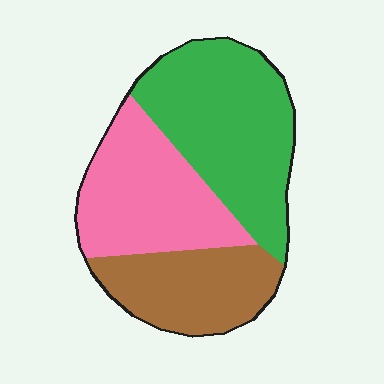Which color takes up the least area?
Brown, at roughly 25%.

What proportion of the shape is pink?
Pink takes up between a quarter and a half of the shape.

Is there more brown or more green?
Green.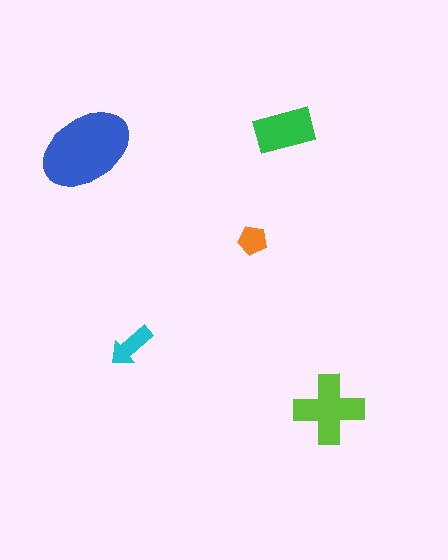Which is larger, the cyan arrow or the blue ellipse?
The blue ellipse.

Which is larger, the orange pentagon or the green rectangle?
The green rectangle.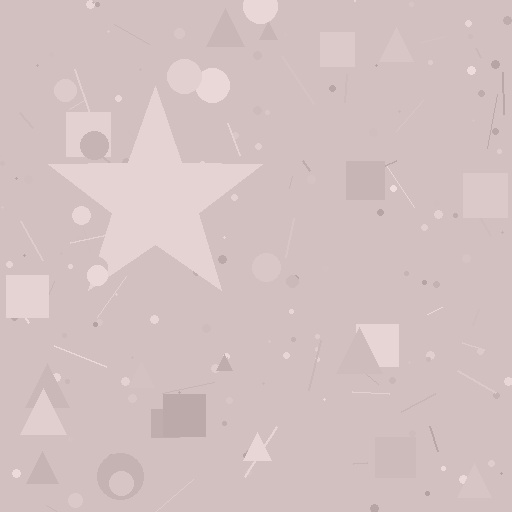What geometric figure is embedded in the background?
A star is embedded in the background.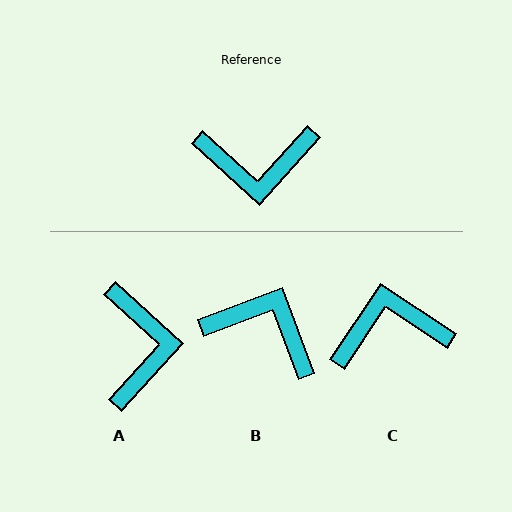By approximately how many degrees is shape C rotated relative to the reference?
Approximately 171 degrees clockwise.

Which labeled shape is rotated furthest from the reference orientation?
C, about 171 degrees away.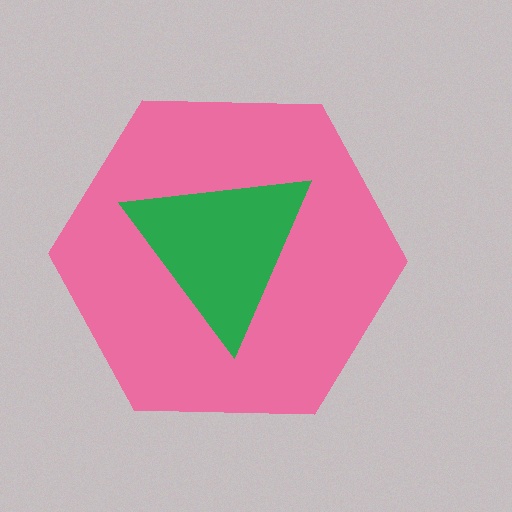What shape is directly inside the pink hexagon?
The green triangle.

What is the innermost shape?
The green triangle.